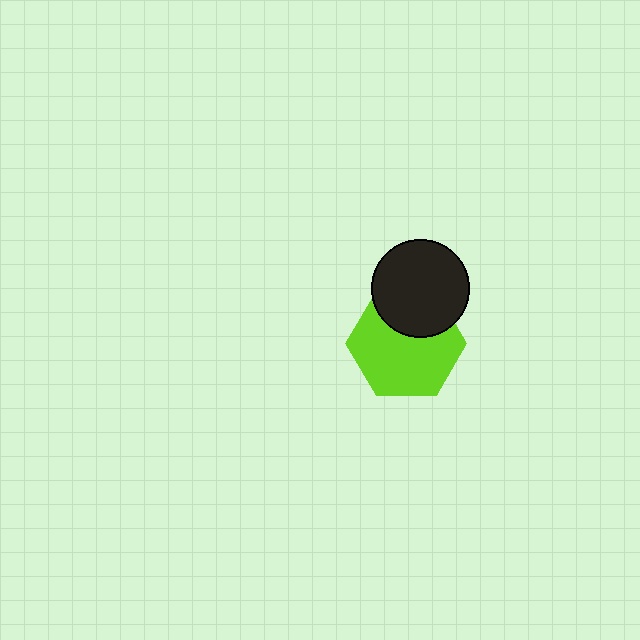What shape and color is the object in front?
The object in front is a black circle.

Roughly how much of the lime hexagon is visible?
Most of it is visible (roughly 69%).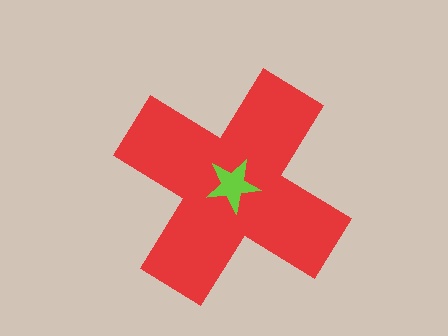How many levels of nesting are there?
2.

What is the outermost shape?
The red cross.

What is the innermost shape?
The lime star.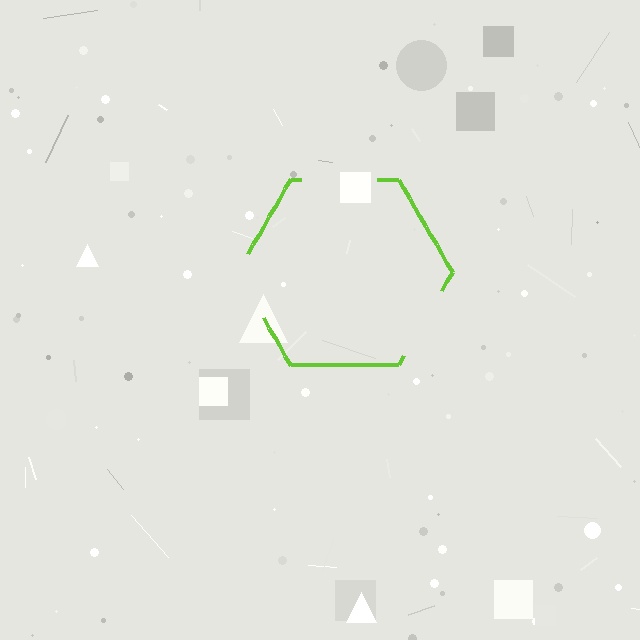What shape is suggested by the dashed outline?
The dashed outline suggests a hexagon.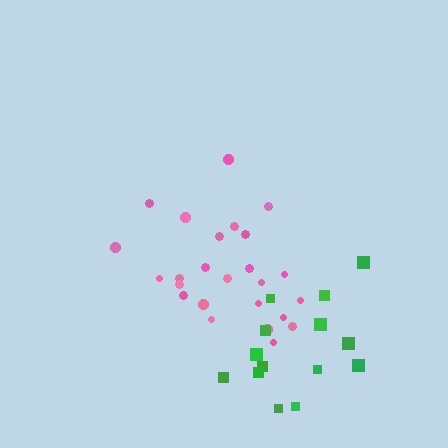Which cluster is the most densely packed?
Pink.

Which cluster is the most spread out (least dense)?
Green.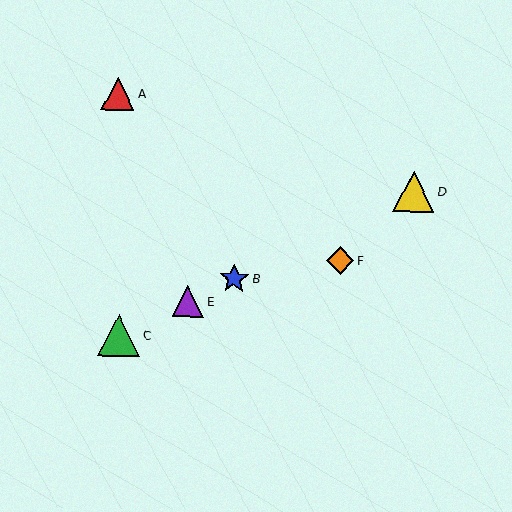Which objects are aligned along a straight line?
Objects B, C, D, E are aligned along a straight line.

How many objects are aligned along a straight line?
4 objects (B, C, D, E) are aligned along a straight line.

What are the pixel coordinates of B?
Object B is at (234, 279).